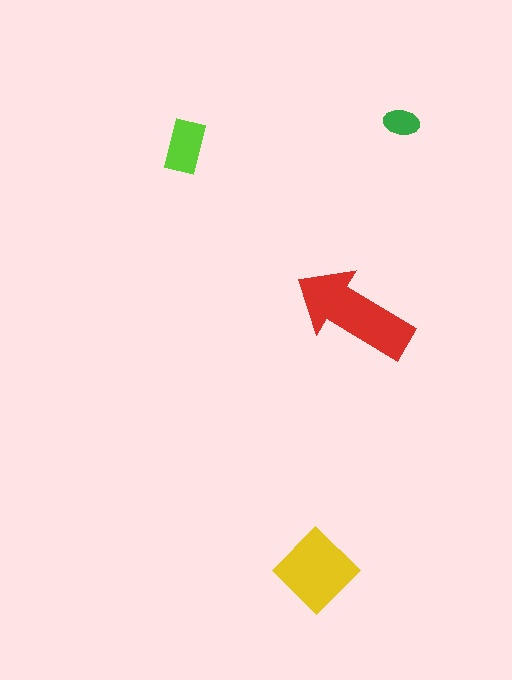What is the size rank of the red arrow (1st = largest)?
1st.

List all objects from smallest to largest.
The green ellipse, the lime rectangle, the yellow diamond, the red arrow.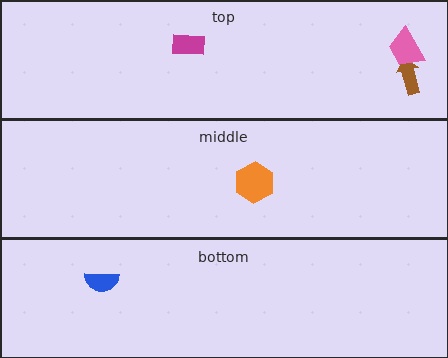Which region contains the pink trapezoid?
The top region.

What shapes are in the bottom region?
The blue semicircle.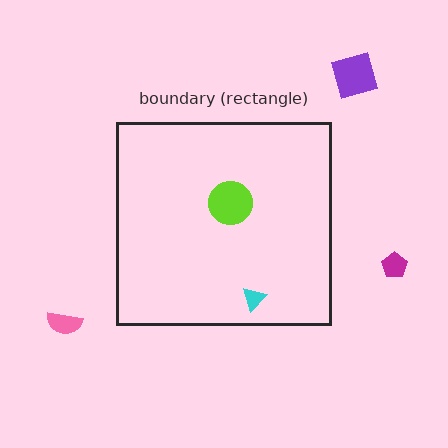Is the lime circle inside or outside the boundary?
Inside.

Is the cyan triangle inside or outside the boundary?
Inside.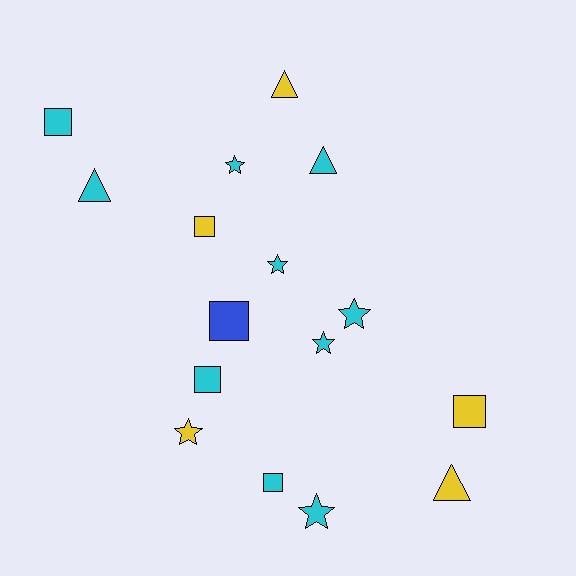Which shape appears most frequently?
Star, with 6 objects.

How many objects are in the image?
There are 16 objects.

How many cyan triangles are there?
There are 2 cyan triangles.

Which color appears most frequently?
Cyan, with 10 objects.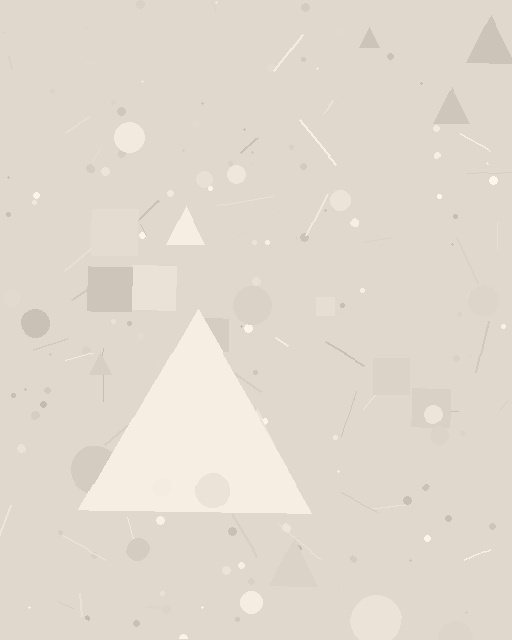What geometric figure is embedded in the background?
A triangle is embedded in the background.